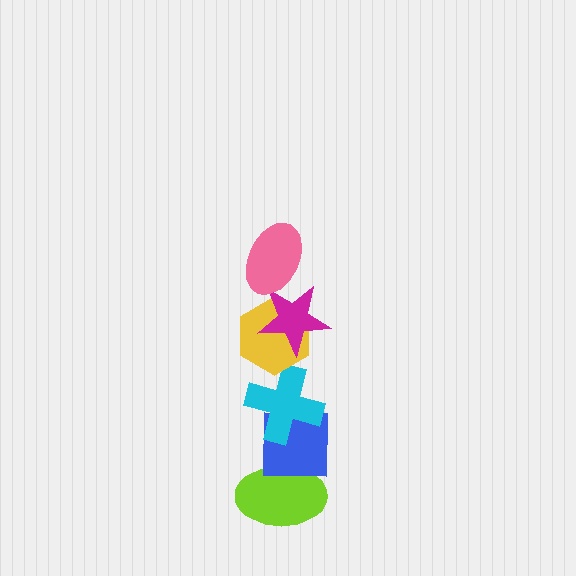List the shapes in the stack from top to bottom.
From top to bottom: the pink ellipse, the magenta star, the yellow hexagon, the cyan cross, the blue square, the lime ellipse.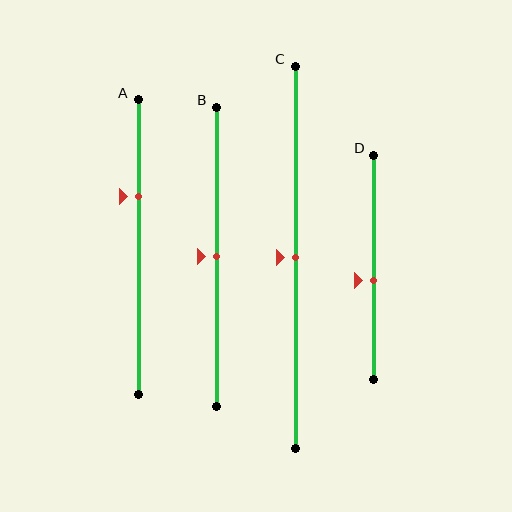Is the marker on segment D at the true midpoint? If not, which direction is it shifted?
No, the marker on segment D is shifted downward by about 6% of the segment length.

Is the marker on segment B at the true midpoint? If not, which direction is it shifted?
Yes, the marker on segment B is at the true midpoint.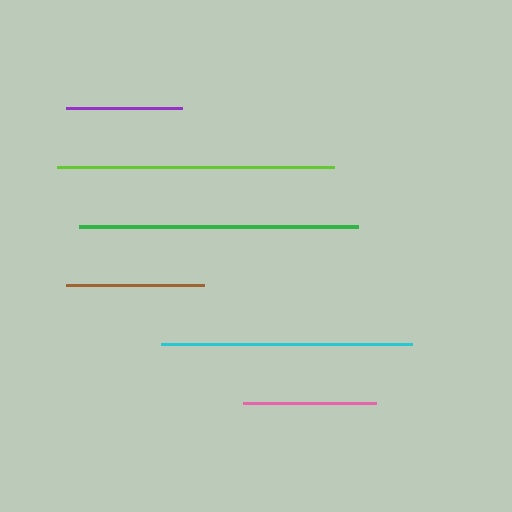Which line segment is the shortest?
The purple line is the shortest at approximately 115 pixels.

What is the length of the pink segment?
The pink segment is approximately 133 pixels long.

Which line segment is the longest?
The green line is the longest at approximately 278 pixels.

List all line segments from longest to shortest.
From longest to shortest: green, lime, cyan, brown, pink, purple.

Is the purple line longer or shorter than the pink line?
The pink line is longer than the purple line.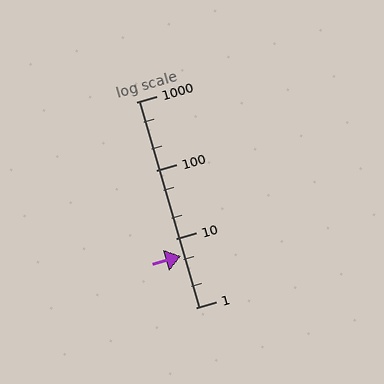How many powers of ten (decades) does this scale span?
The scale spans 3 decades, from 1 to 1000.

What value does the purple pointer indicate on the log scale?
The pointer indicates approximately 5.6.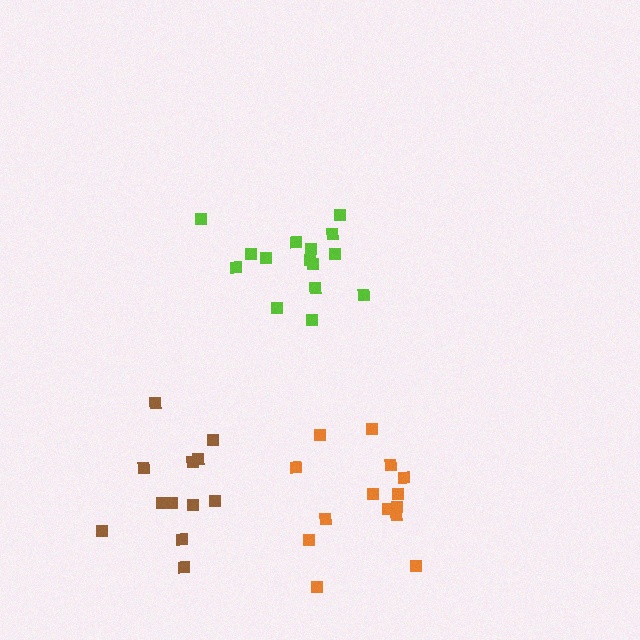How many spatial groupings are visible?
There are 3 spatial groupings.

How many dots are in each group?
Group 1: 15 dots, Group 2: 14 dots, Group 3: 12 dots (41 total).